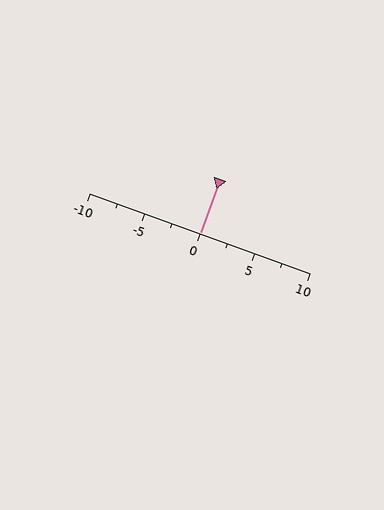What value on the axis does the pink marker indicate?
The marker indicates approximately 0.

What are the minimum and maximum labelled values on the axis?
The axis runs from -10 to 10.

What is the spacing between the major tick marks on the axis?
The major ticks are spaced 5 apart.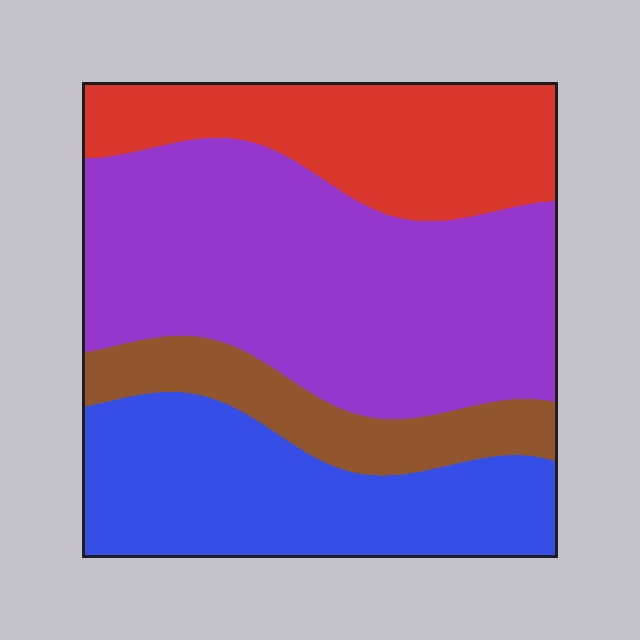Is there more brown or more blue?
Blue.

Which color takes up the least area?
Brown, at roughly 10%.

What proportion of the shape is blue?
Blue takes up about one quarter (1/4) of the shape.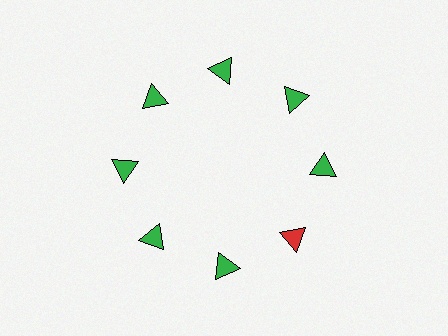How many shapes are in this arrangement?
There are 8 shapes arranged in a ring pattern.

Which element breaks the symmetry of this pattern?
The red triangle at roughly the 4 o'clock position breaks the symmetry. All other shapes are green triangles.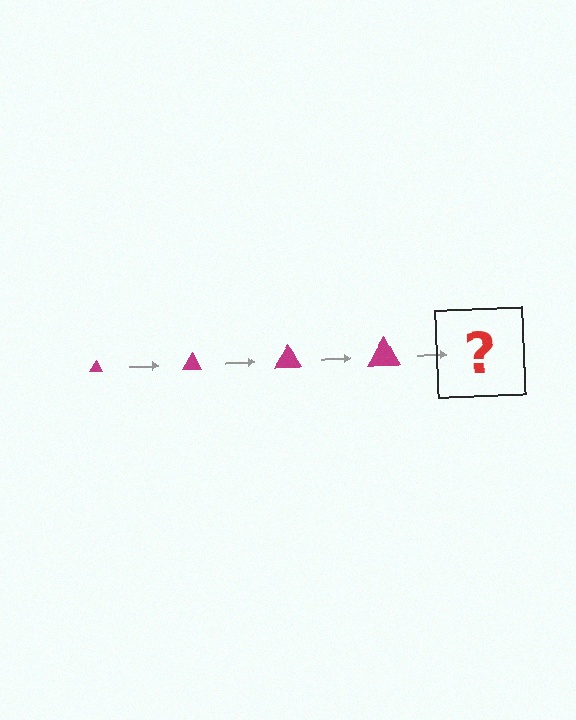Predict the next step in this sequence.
The next step is a magenta triangle, larger than the previous one.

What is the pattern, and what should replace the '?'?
The pattern is that the triangle gets progressively larger each step. The '?' should be a magenta triangle, larger than the previous one.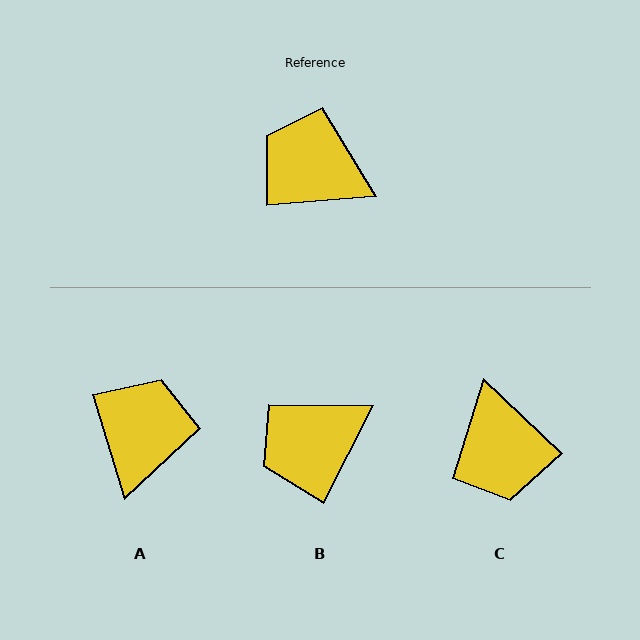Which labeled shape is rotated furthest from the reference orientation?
C, about 132 degrees away.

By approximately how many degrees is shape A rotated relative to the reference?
Approximately 78 degrees clockwise.